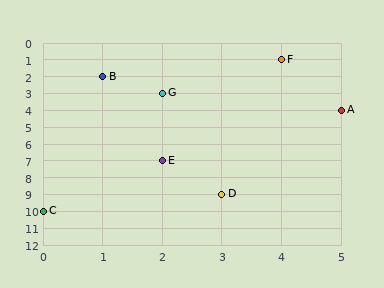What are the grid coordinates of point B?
Point B is at grid coordinates (1, 2).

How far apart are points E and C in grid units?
Points E and C are 2 columns and 3 rows apart (about 3.6 grid units diagonally).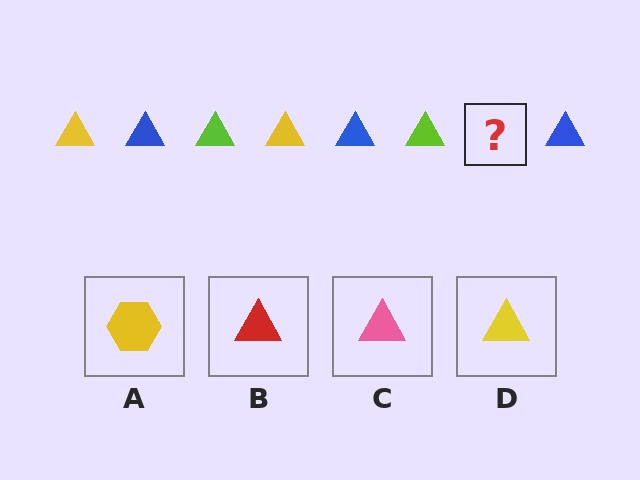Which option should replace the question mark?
Option D.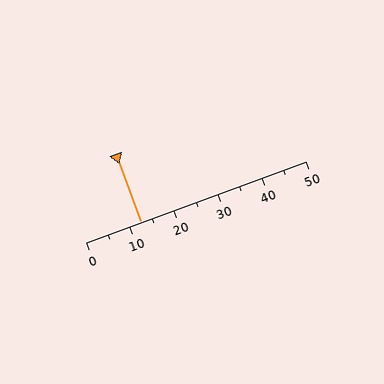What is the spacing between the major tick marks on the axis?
The major ticks are spaced 10 apart.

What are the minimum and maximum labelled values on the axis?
The axis runs from 0 to 50.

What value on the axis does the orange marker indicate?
The marker indicates approximately 12.5.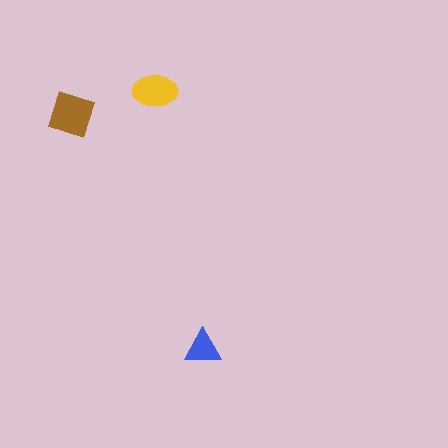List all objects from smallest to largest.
The blue triangle, the yellow ellipse, the brown diamond.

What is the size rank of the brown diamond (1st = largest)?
1st.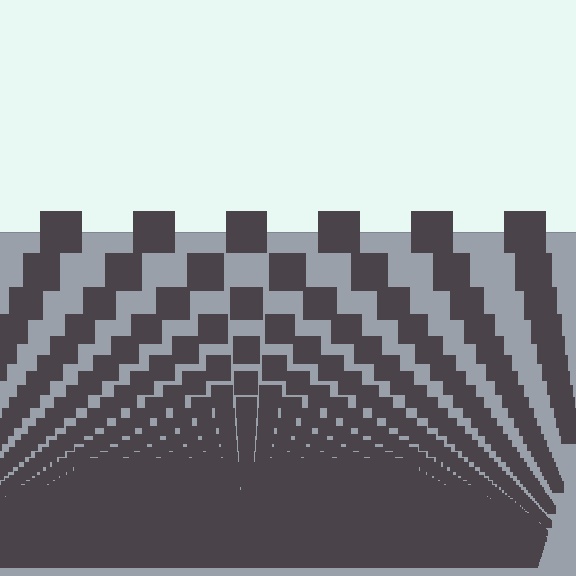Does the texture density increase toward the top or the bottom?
Density increases toward the bottom.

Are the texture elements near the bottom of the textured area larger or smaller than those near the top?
Smaller. The gradient is inverted — elements near the bottom are smaller and denser.